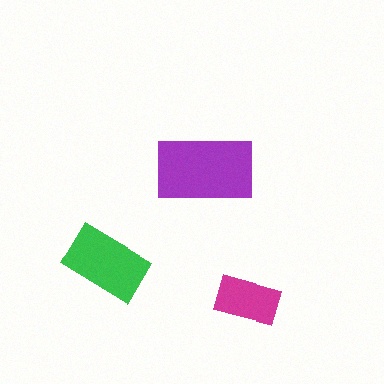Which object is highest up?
The purple rectangle is topmost.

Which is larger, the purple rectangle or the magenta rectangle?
The purple one.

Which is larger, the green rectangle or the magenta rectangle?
The green one.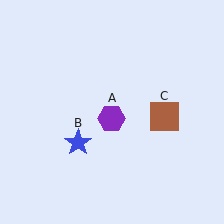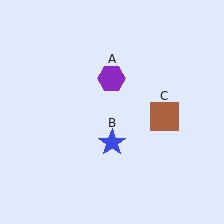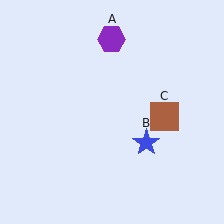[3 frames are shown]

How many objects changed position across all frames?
2 objects changed position: purple hexagon (object A), blue star (object B).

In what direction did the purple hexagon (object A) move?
The purple hexagon (object A) moved up.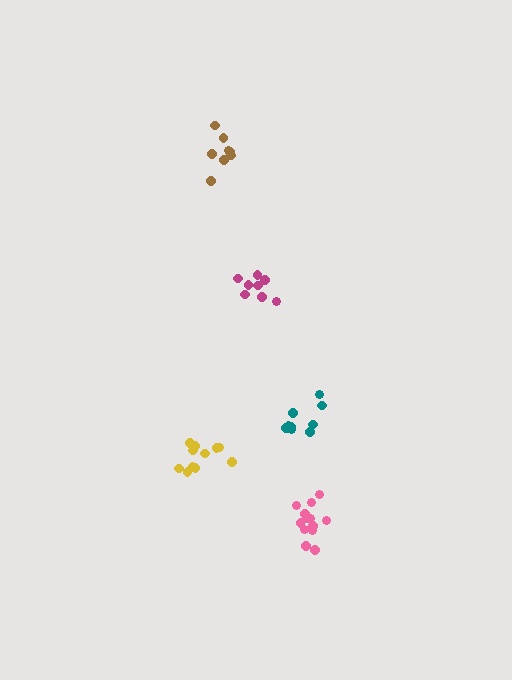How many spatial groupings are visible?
There are 5 spatial groupings.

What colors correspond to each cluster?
The clusters are colored: yellow, teal, magenta, brown, pink.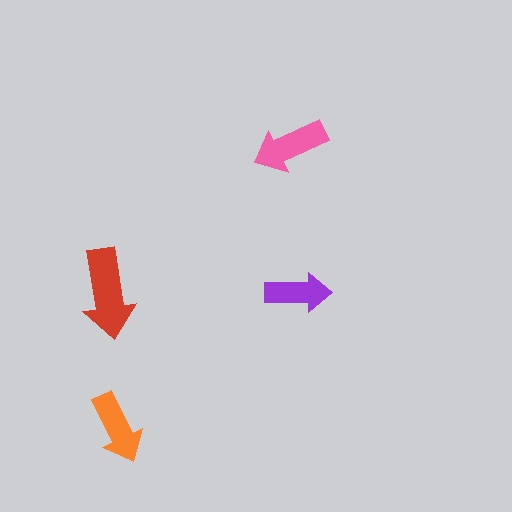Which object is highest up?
The pink arrow is topmost.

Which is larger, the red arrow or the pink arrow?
The red one.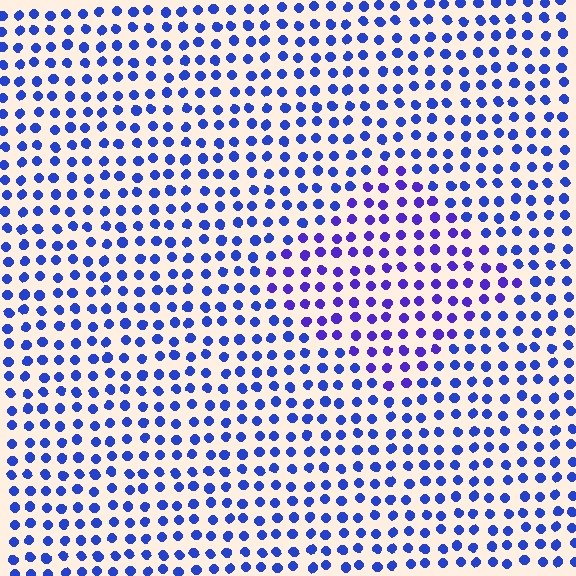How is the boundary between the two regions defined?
The boundary is defined purely by a slight shift in hue (about 27 degrees). Spacing, size, and orientation are identical on both sides.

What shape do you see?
I see a diamond.